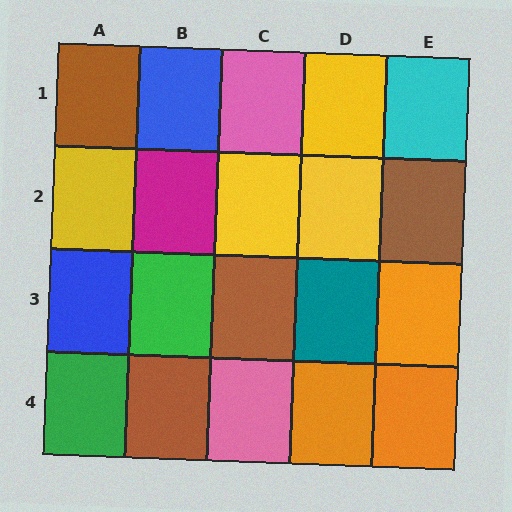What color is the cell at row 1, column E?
Cyan.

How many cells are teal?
1 cell is teal.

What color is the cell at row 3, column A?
Blue.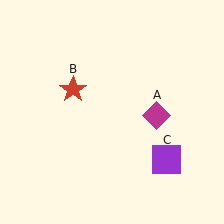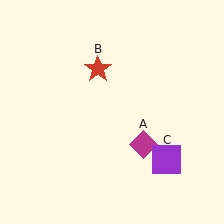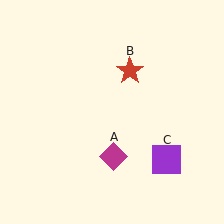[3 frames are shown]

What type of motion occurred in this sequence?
The magenta diamond (object A), red star (object B) rotated clockwise around the center of the scene.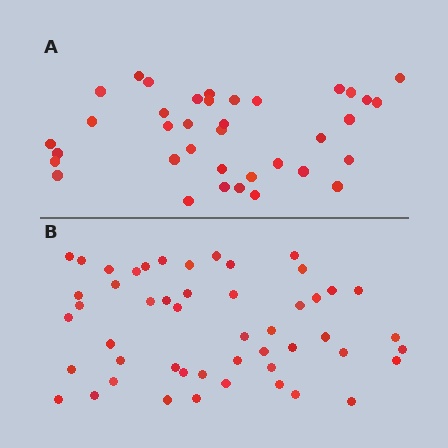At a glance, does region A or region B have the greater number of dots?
Region B (the bottom region) has more dots.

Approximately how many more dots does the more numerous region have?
Region B has approximately 15 more dots than region A.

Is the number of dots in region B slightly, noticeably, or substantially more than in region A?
Region B has noticeably more, but not dramatically so. The ratio is roughly 1.4 to 1.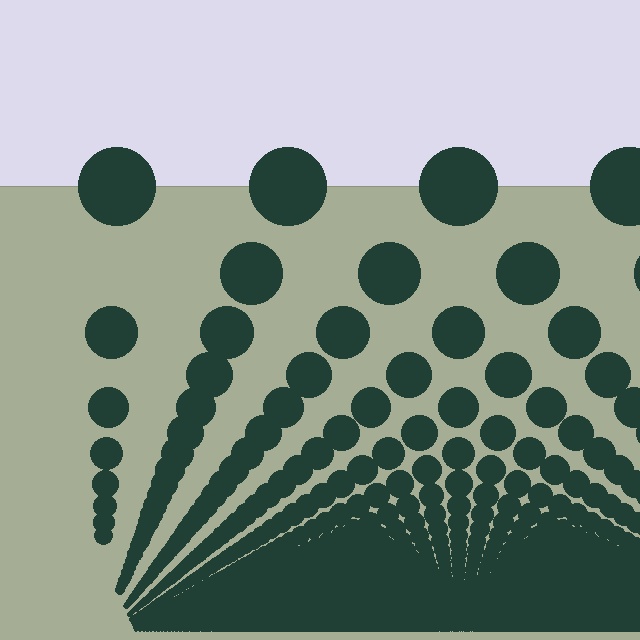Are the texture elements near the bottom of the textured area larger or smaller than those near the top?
Smaller. The gradient is inverted — elements near the bottom are smaller and denser.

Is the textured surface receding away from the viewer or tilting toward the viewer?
The surface appears to tilt toward the viewer. Texture elements get larger and sparser toward the top.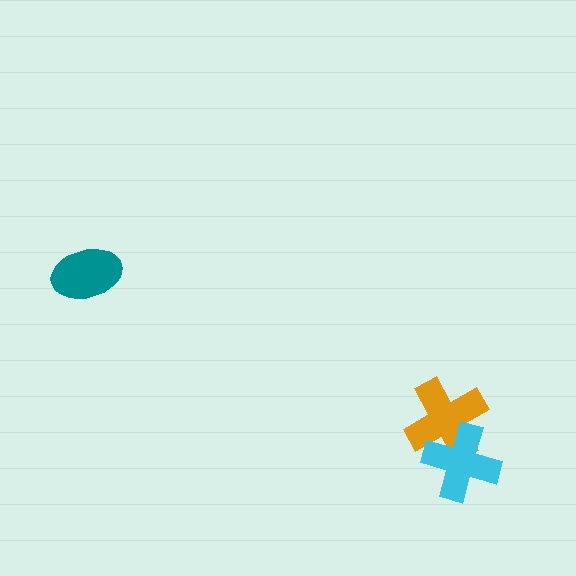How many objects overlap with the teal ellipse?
0 objects overlap with the teal ellipse.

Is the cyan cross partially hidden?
No, no other shape covers it.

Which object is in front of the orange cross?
The cyan cross is in front of the orange cross.